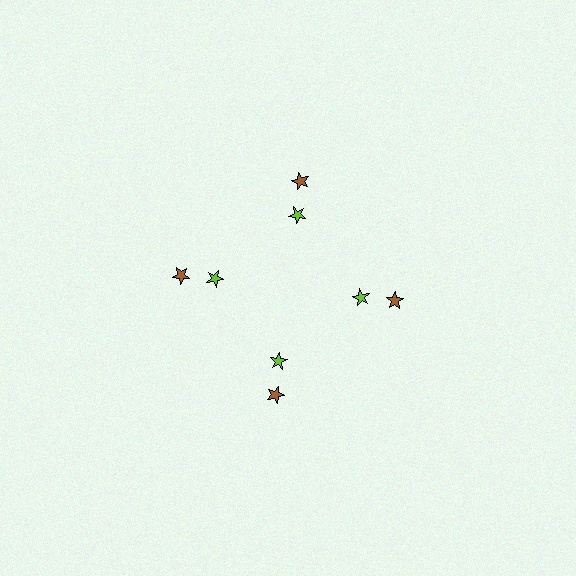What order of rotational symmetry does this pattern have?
This pattern has 4-fold rotational symmetry.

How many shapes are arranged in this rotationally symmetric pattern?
There are 8 shapes, arranged in 4 groups of 2.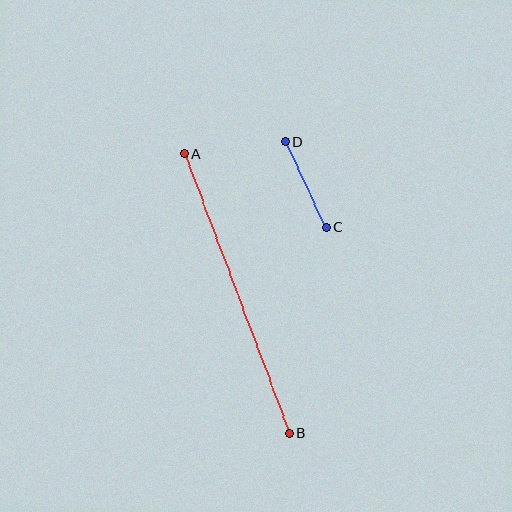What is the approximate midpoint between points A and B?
The midpoint is at approximately (237, 294) pixels.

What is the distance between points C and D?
The distance is approximately 95 pixels.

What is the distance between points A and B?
The distance is approximately 299 pixels.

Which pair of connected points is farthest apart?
Points A and B are farthest apart.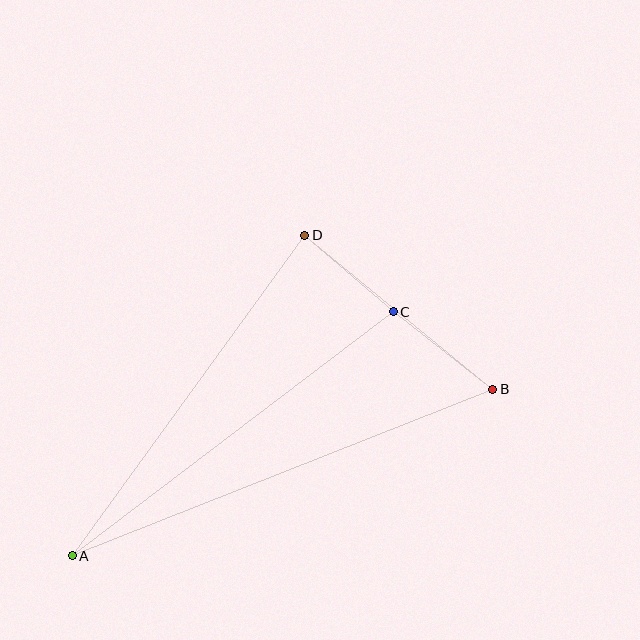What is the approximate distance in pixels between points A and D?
The distance between A and D is approximately 396 pixels.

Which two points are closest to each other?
Points C and D are closest to each other.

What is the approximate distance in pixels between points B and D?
The distance between B and D is approximately 243 pixels.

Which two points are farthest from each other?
Points A and B are farthest from each other.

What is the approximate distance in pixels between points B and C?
The distance between B and C is approximately 126 pixels.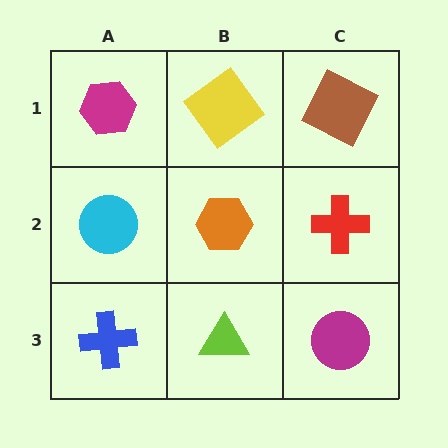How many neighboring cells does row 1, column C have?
2.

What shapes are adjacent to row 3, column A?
A cyan circle (row 2, column A), a lime triangle (row 3, column B).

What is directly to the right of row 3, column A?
A lime triangle.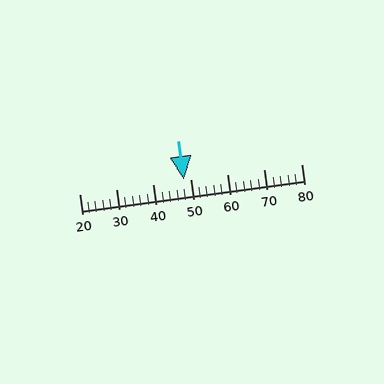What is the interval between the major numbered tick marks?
The major tick marks are spaced 10 units apart.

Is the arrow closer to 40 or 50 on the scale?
The arrow is closer to 50.